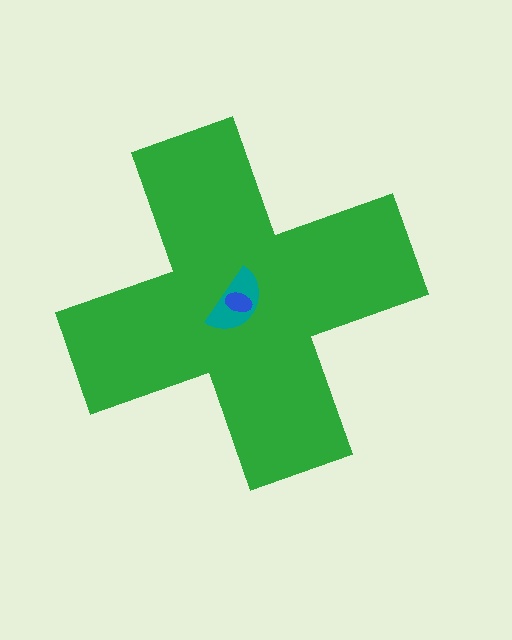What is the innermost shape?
The blue ellipse.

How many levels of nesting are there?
3.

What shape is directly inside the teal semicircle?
The blue ellipse.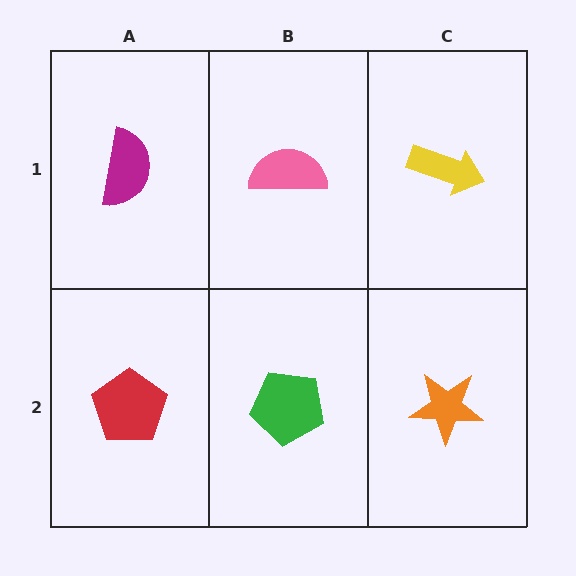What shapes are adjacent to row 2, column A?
A magenta semicircle (row 1, column A), a green pentagon (row 2, column B).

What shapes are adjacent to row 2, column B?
A pink semicircle (row 1, column B), a red pentagon (row 2, column A), an orange star (row 2, column C).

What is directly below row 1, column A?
A red pentagon.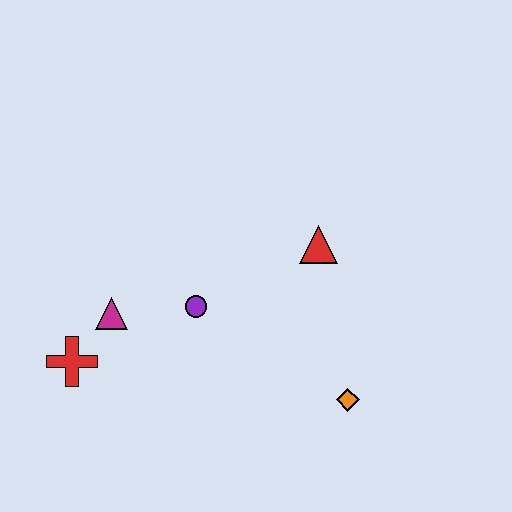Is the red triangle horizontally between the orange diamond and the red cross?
Yes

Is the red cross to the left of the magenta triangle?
Yes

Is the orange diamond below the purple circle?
Yes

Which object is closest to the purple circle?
The magenta triangle is closest to the purple circle.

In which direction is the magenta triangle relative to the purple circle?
The magenta triangle is to the left of the purple circle.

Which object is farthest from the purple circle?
The orange diamond is farthest from the purple circle.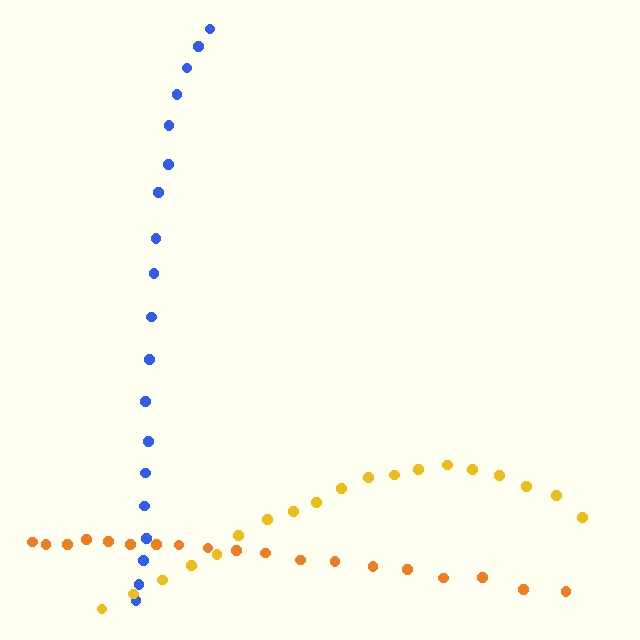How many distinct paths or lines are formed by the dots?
There are 3 distinct paths.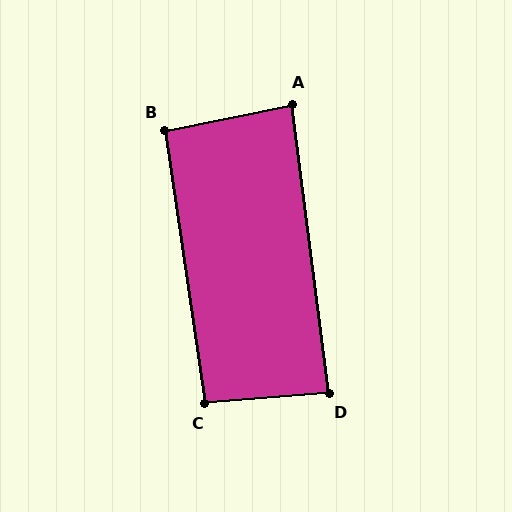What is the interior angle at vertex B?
Approximately 93 degrees (approximately right).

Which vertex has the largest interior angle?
C, at approximately 94 degrees.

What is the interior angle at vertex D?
Approximately 87 degrees (approximately right).